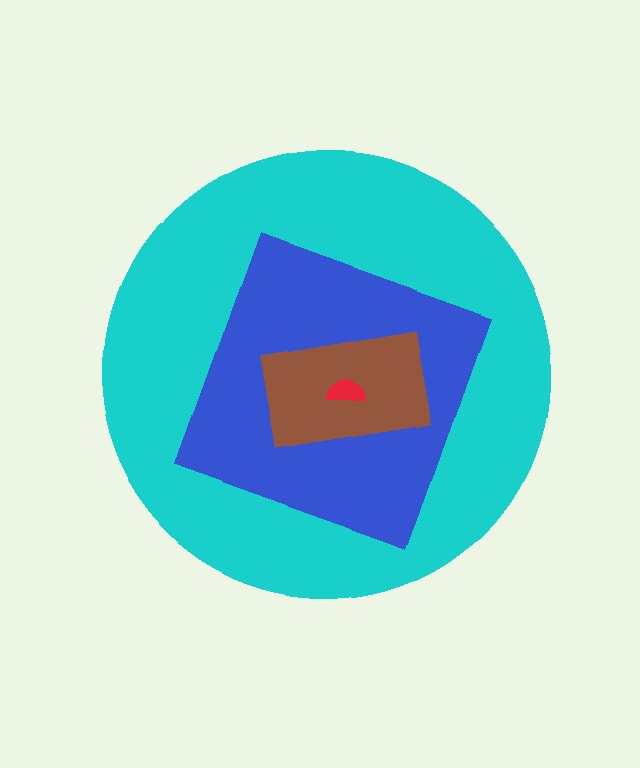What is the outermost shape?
The cyan circle.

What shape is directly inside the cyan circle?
The blue diamond.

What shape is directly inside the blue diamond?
The brown rectangle.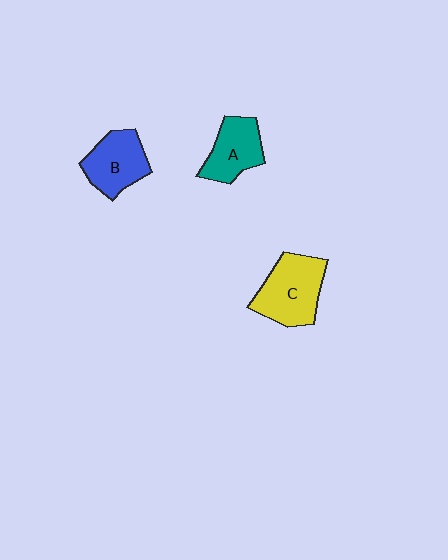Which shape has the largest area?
Shape C (yellow).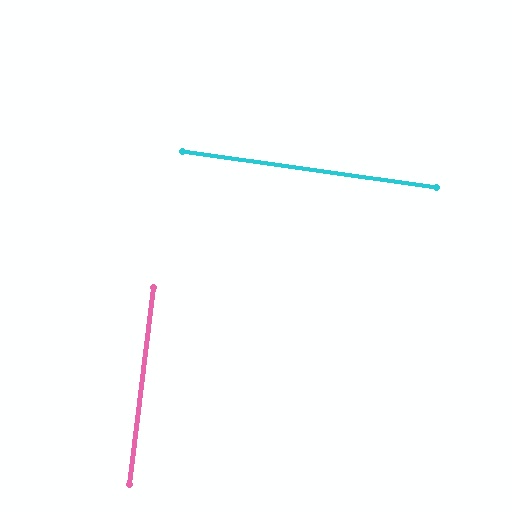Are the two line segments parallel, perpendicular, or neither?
Perpendicular — they meet at approximately 89°.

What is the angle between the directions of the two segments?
Approximately 89 degrees.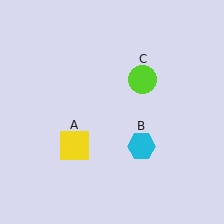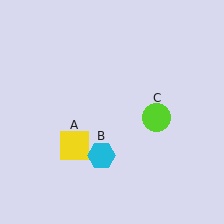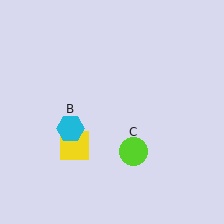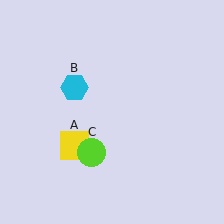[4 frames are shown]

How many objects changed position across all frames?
2 objects changed position: cyan hexagon (object B), lime circle (object C).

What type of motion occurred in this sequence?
The cyan hexagon (object B), lime circle (object C) rotated clockwise around the center of the scene.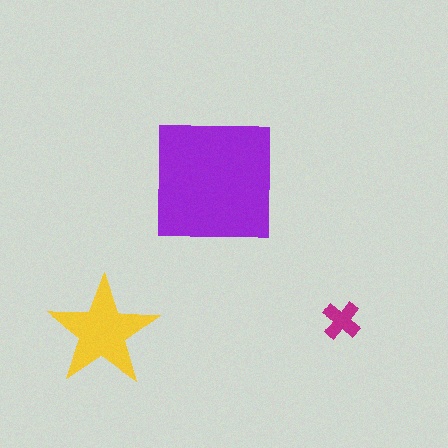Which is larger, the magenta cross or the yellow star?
The yellow star.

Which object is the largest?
The purple square.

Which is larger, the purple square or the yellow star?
The purple square.